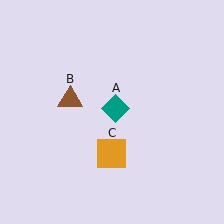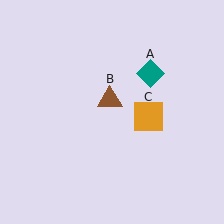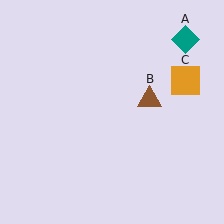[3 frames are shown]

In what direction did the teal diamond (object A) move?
The teal diamond (object A) moved up and to the right.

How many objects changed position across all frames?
3 objects changed position: teal diamond (object A), brown triangle (object B), orange square (object C).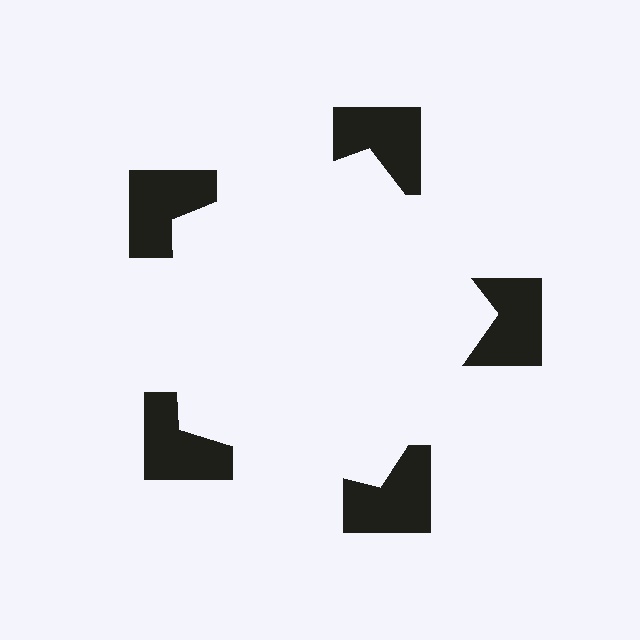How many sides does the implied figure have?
5 sides.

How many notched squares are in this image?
There are 5 — one at each vertex of the illusory pentagon.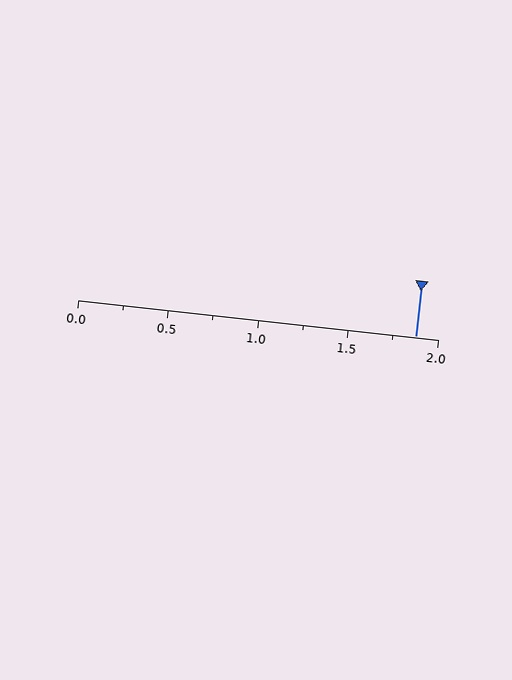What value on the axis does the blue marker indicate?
The marker indicates approximately 1.88.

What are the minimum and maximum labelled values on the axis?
The axis runs from 0.0 to 2.0.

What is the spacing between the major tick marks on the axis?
The major ticks are spaced 0.5 apart.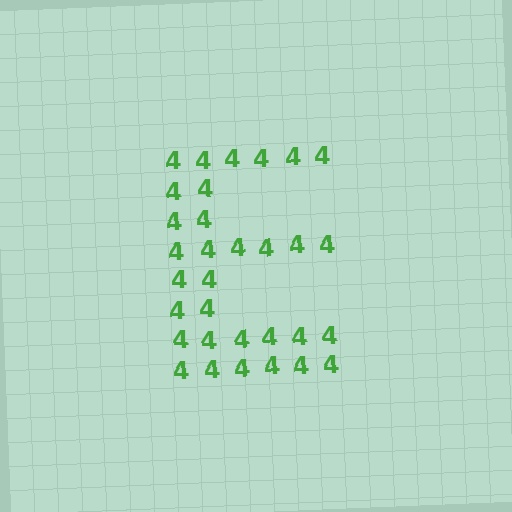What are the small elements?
The small elements are digit 4's.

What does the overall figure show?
The overall figure shows the letter E.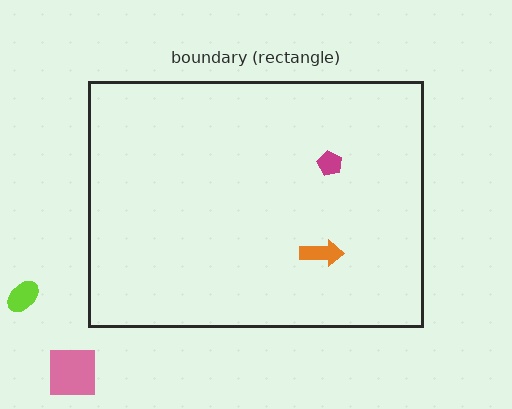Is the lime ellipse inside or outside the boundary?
Outside.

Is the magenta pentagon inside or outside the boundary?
Inside.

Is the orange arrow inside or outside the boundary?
Inside.